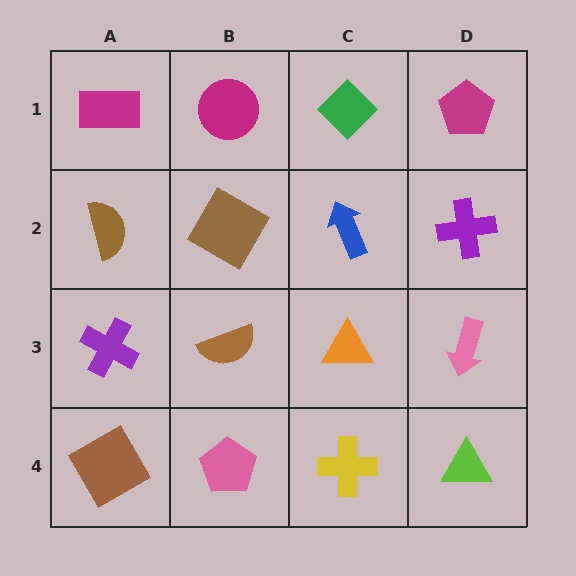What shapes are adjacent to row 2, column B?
A magenta circle (row 1, column B), a brown semicircle (row 3, column B), a brown semicircle (row 2, column A), a blue arrow (row 2, column C).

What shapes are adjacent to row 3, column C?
A blue arrow (row 2, column C), a yellow cross (row 4, column C), a brown semicircle (row 3, column B), a pink arrow (row 3, column D).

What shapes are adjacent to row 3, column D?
A purple cross (row 2, column D), a lime triangle (row 4, column D), an orange triangle (row 3, column C).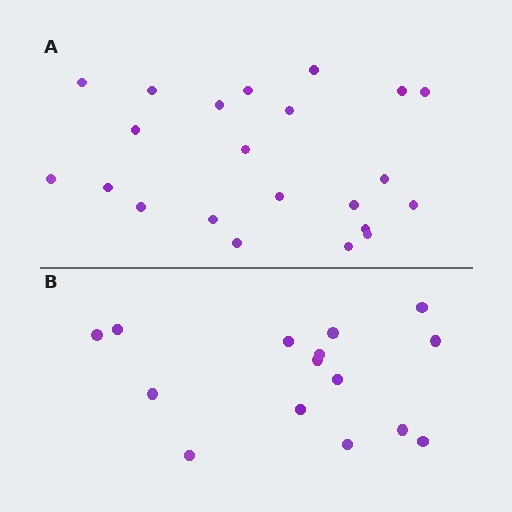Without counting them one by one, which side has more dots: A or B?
Region A (the top region) has more dots.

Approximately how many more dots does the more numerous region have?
Region A has roughly 8 or so more dots than region B.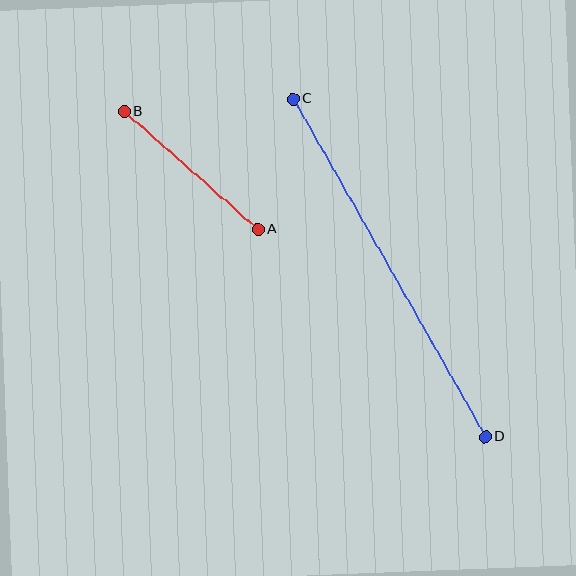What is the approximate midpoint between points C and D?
The midpoint is at approximately (389, 268) pixels.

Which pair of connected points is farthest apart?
Points C and D are farthest apart.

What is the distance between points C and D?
The distance is approximately 389 pixels.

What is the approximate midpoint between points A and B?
The midpoint is at approximately (191, 170) pixels.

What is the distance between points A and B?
The distance is approximately 178 pixels.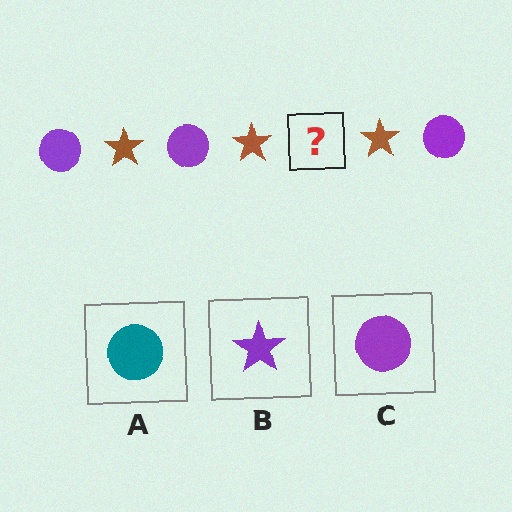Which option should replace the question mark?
Option C.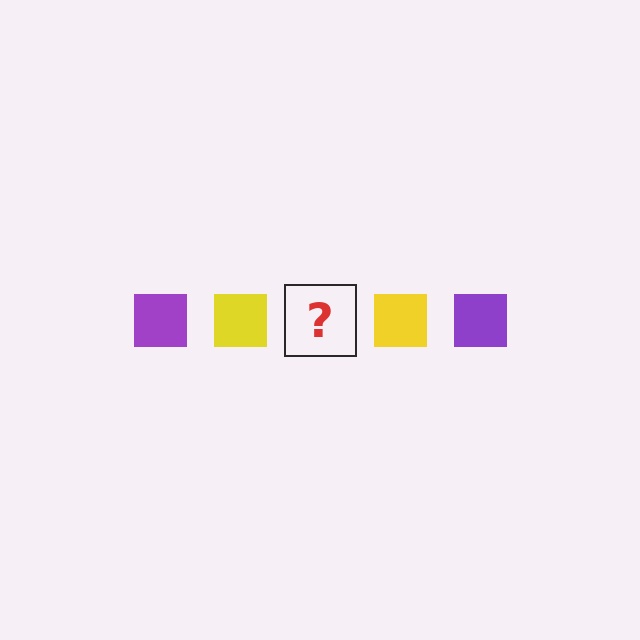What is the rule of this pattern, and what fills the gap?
The rule is that the pattern cycles through purple, yellow squares. The gap should be filled with a purple square.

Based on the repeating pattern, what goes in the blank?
The blank should be a purple square.